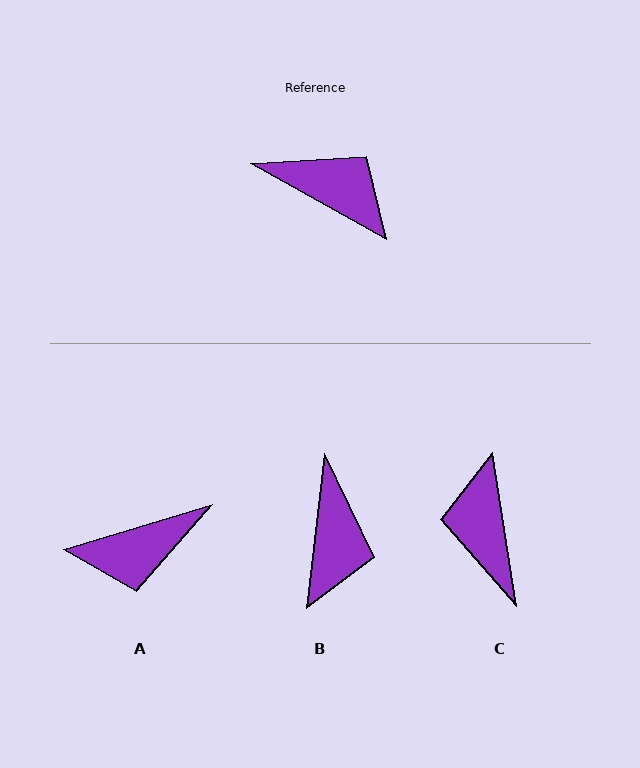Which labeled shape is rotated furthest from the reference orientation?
A, about 134 degrees away.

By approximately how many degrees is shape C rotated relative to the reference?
Approximately 128 degrees counter-clockwise.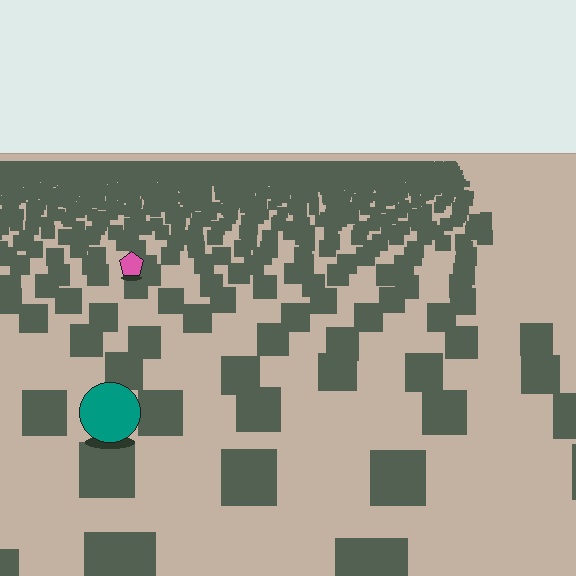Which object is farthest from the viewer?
The pink pentagon is farthest from the viewer. It appears smaller and the ground texture around it is denser.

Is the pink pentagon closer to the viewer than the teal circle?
No. The teal circle is closer — you can tell from the texture gradient: the ground texture is coarser near it.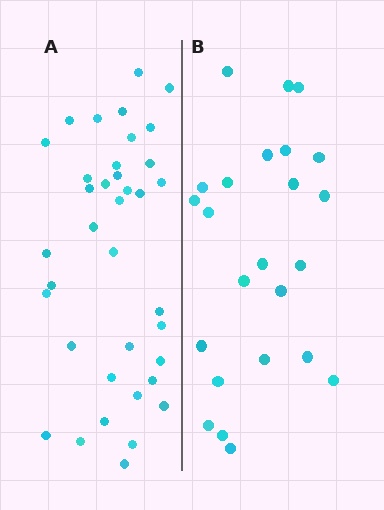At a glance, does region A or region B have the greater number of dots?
Region A (the left region) has more dots.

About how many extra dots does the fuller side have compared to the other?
Region A has approximately 15 more dots than region B.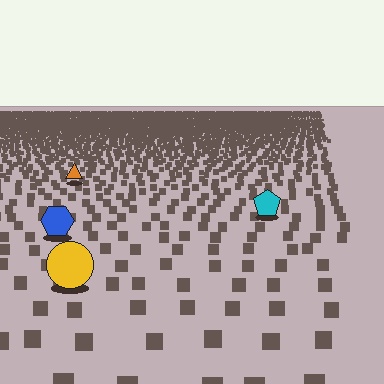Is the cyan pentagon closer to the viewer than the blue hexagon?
No. The blue hexagon is closer — you can tell from the texture gradient: the ground texture is coarser near it.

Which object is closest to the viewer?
The yellow circle is closest. The texture marks near it are larger and more spread out.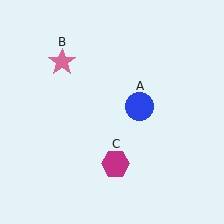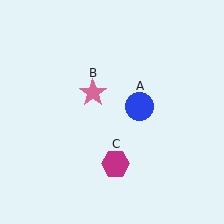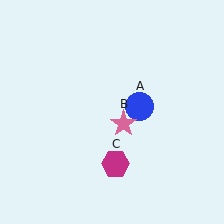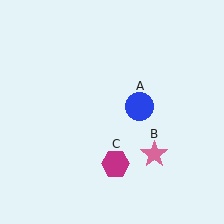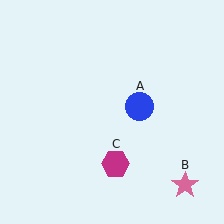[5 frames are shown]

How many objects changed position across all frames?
1 object changed position: pink star (object B).